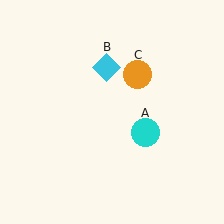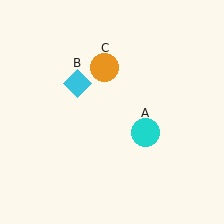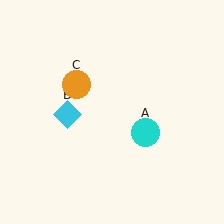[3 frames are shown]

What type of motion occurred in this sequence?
The cyan diamond (object B), orange circle (object C) rotated counterclockwise around the center of the scene.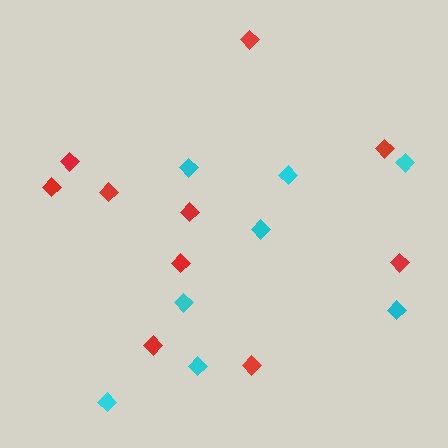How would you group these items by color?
There are 2 groups: one group of red diamonds (10) and one group of cyan diamonds (8).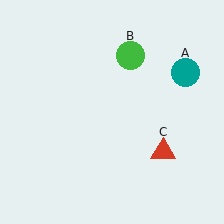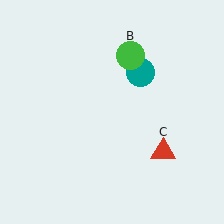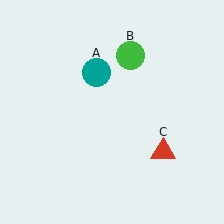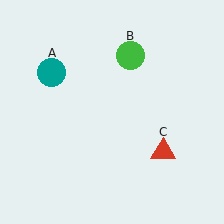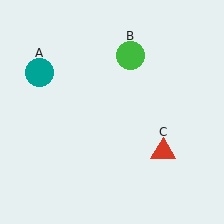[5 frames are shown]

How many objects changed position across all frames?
1 object changed position: teal circle (object A).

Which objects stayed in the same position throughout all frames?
Green circle (object B) and red triangle (object C) remained stationary.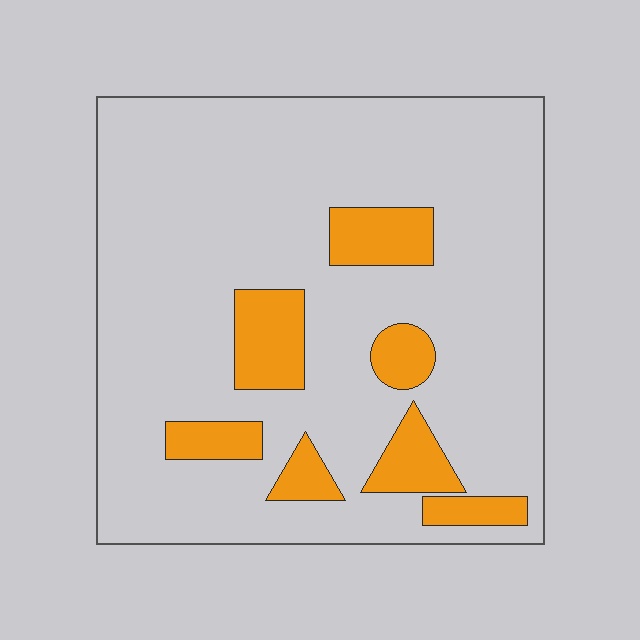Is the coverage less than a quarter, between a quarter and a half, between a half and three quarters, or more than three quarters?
Less than a quarter.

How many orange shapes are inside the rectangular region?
7.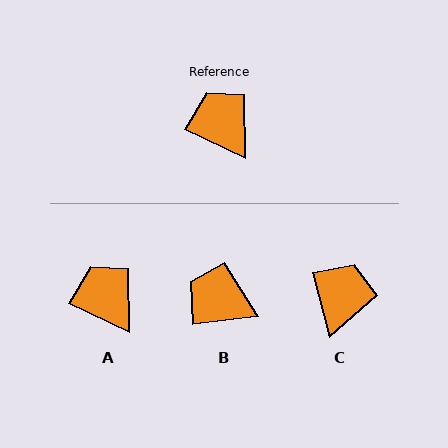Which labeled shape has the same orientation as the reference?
A.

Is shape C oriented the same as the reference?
No, it is off by about 50 degrees.